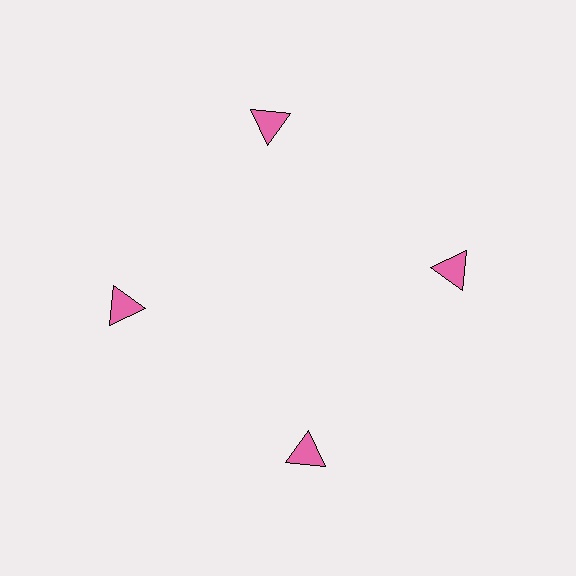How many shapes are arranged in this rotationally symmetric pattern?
There are 4 shapes, arranged in 4 groups of 1.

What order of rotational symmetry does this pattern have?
This pattern has 4-fold rotational symmetry.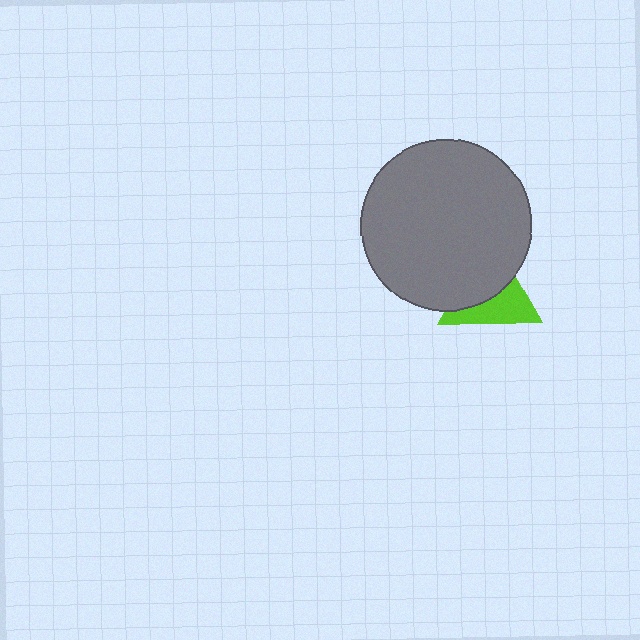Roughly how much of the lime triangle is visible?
About half of it is visible (roughly 48%).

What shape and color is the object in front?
The object in front is a gray circle.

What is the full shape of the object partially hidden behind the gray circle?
The partially hidden object is a lime triangle.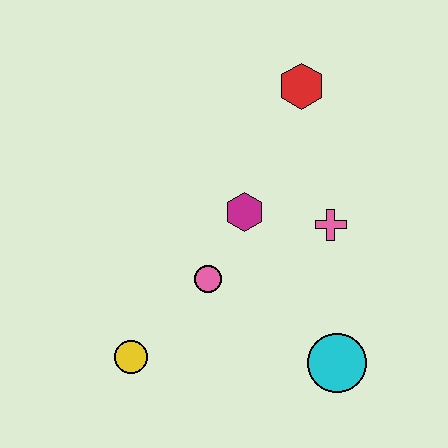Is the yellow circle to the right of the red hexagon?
No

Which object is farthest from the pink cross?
The yellow circle is farthest from the pink cross.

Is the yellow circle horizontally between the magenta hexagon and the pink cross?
No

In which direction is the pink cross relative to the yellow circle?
The pink cross is to the right of the yellow circle.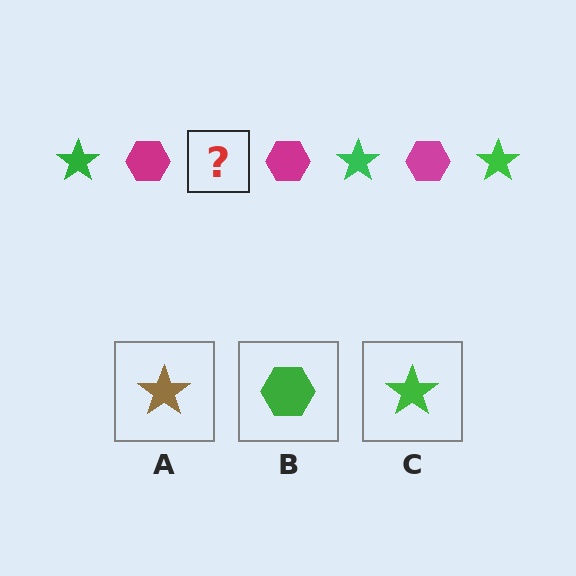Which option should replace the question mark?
Option C.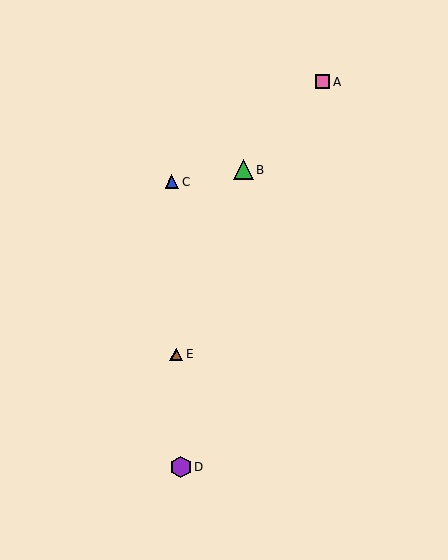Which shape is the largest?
The purple hexagon (labeled D) is the largest.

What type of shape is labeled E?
Shape E is a brown triangle.